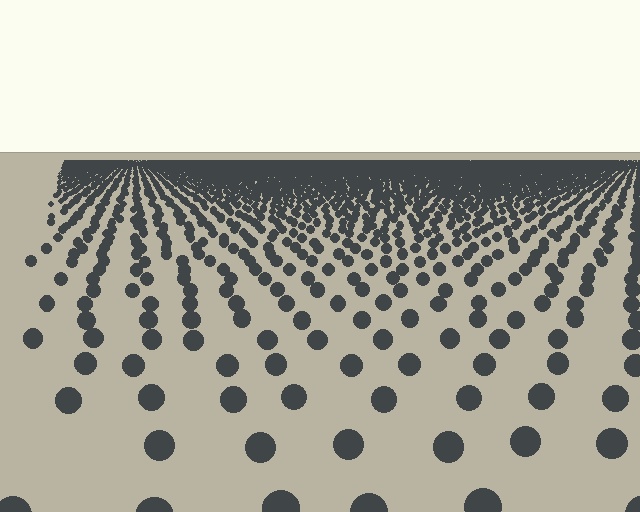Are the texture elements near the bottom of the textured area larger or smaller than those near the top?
Larger. Near the bottom, elements are closer to the viewer and appear at a bigger on-screen size.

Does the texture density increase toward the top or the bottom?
Density increases toward the top.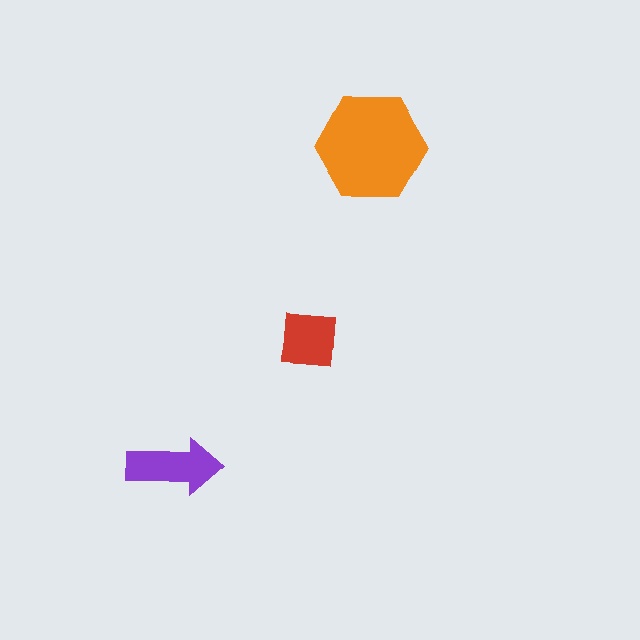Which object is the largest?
The orange hexagon.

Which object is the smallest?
The red square.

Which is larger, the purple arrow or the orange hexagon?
The orange hexagon.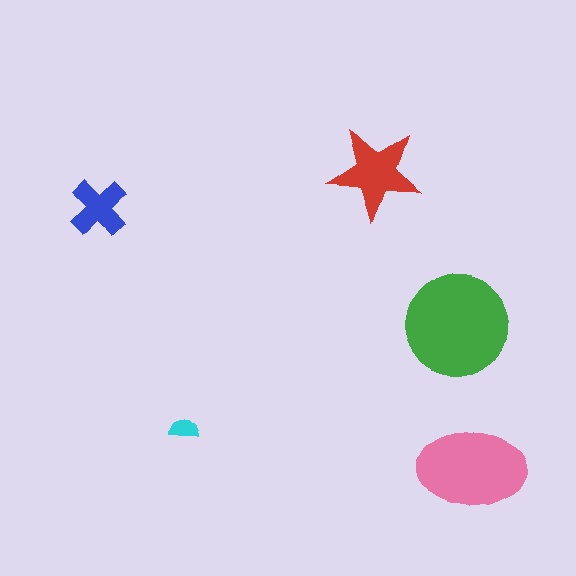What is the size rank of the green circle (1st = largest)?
1st.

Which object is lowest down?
The pink ellipse is bottommost.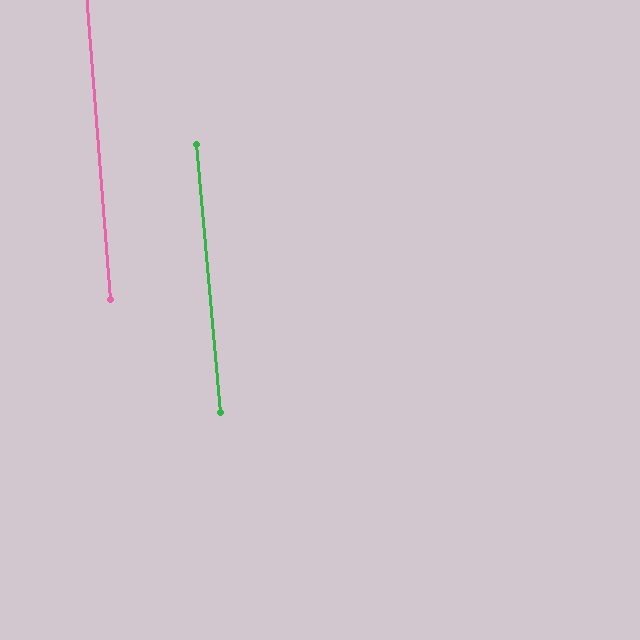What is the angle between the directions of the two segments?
Approximately 1 degree.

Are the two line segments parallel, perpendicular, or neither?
Parallel — their directions differ by only 0.6°.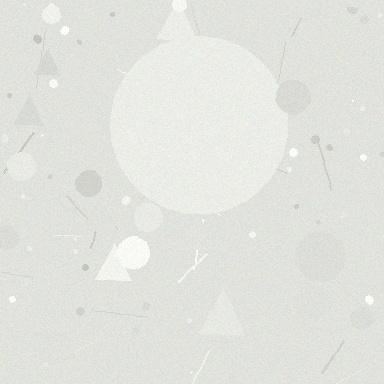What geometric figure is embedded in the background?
A circle is embedded in the background.